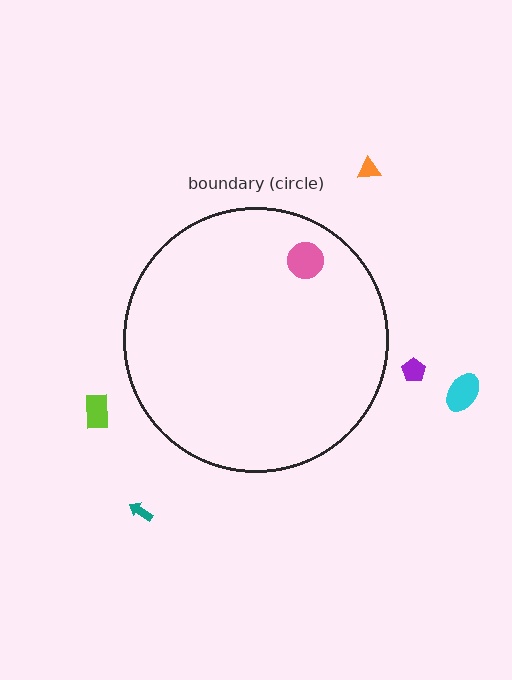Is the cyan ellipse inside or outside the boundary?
Outside.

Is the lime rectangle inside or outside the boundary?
Outside.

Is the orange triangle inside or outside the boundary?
Outside.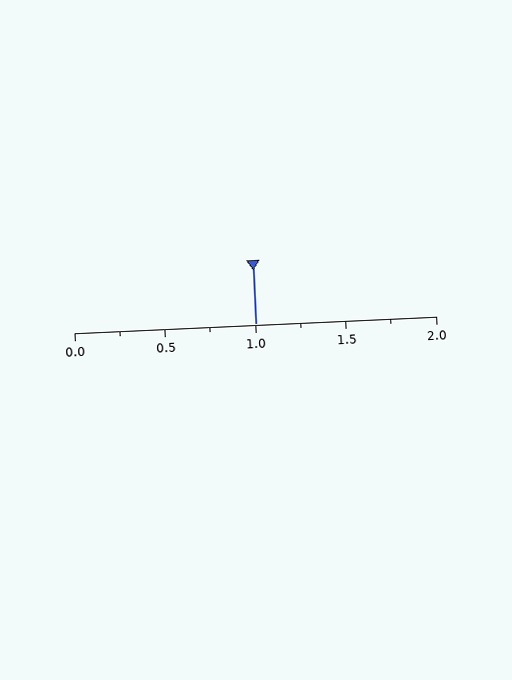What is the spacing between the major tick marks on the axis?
The major ticks are spaced 0.5 apart.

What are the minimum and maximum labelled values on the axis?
The axis runs from 0.0 to 2.0.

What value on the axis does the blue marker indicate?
The marker indicates approximately 1.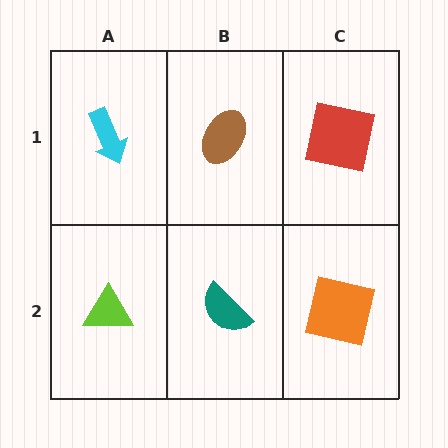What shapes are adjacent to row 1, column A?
A lime triangle (row 2, column A), a brown ellipse (row 1, column B).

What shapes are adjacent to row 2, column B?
A brown ellipse (row 1, column B), a lime triangle (row 2, column A), an orange square (row 2, column C).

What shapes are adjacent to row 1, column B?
A teal semicircle (row 2, column B), a cyan arrow (row 1, column A), a red square (row 1, column C).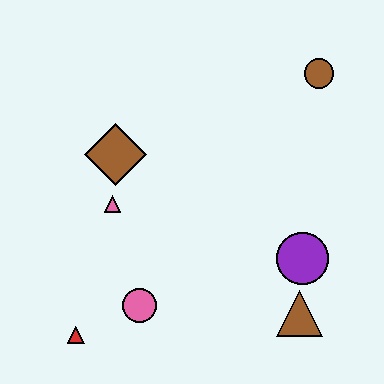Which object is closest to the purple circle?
The brown triangle is closest to the purple circle.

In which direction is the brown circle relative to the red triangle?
The brown circle is above the red triangle.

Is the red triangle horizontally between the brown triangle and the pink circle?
No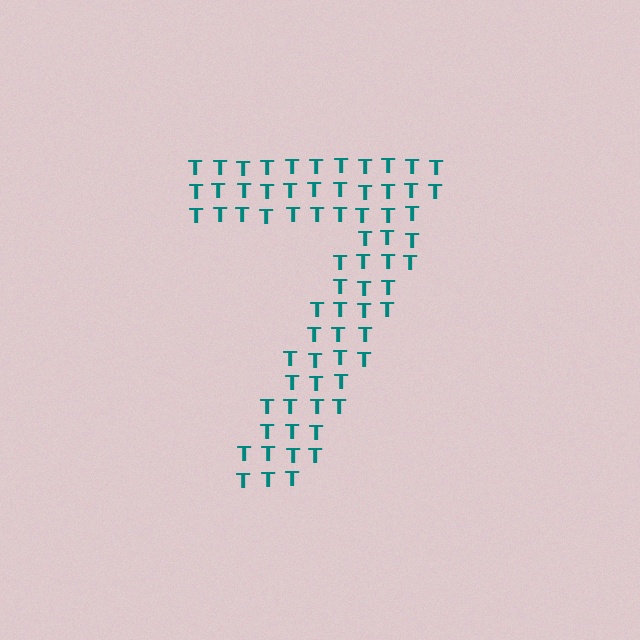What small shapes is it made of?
It is made of small letter T's.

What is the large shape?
The large shape is the digit 7.